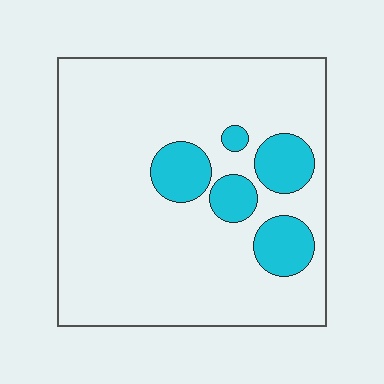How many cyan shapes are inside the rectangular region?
5.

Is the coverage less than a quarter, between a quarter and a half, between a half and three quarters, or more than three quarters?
Less than a quarter.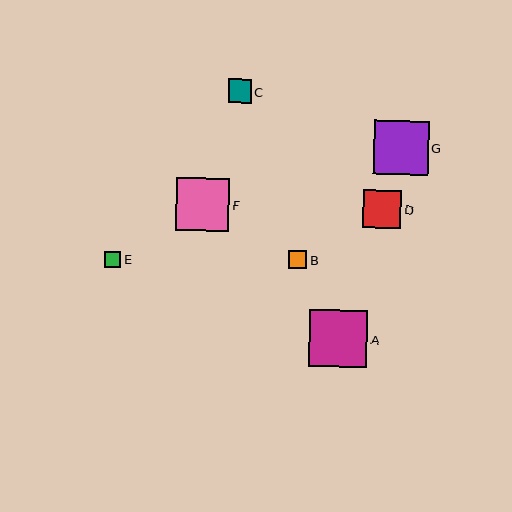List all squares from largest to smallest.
From largest to smallest: A, G, F, D, C, B, E.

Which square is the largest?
Square A is the largest with a size of approximately 58 pixels.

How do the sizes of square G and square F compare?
Square G and square F are approximately the same size.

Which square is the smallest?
Square E is the smallest with a size of approximately 16 pixels.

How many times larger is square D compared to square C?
Square D is approximately 1.6 times the size of square C.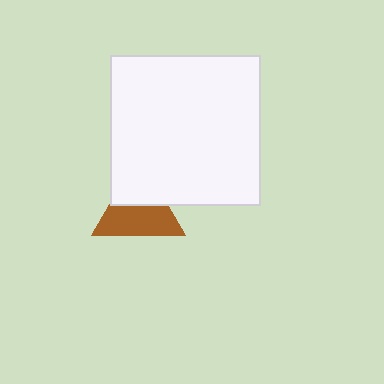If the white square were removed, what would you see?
You would see the complete brown triangle.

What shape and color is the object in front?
The object in front is a white square.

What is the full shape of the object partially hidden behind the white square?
The partially hidden object is a brown triangle.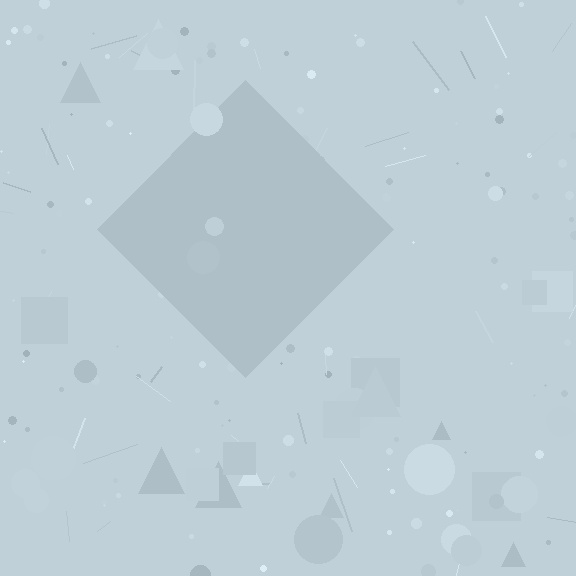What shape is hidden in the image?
A diamond is hidden in the image.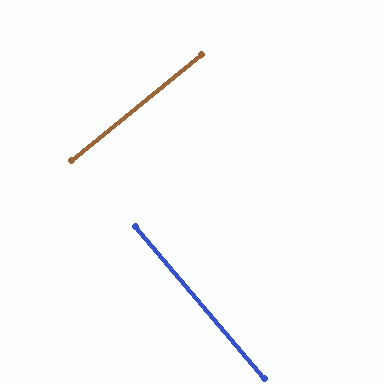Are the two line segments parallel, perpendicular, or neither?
Perpendicular — they meet at approximately 89°.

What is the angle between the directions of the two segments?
Approximately 89 degrees.